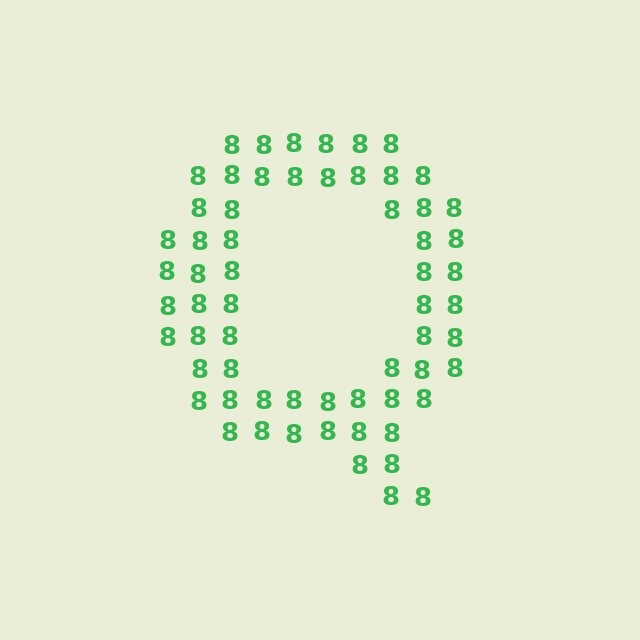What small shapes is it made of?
It is made of small digit 8's.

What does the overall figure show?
The overall figure shows the letter Q.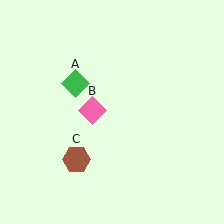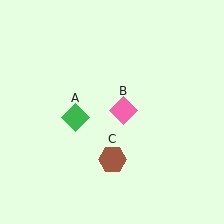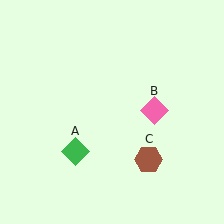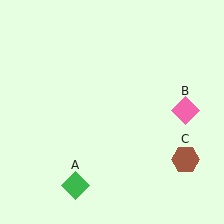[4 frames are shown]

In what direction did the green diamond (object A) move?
The green diamond (object A) moved down.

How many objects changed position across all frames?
3 objects changed position: green diamond (object A), pink diamond (object B), brown hexagon (object C).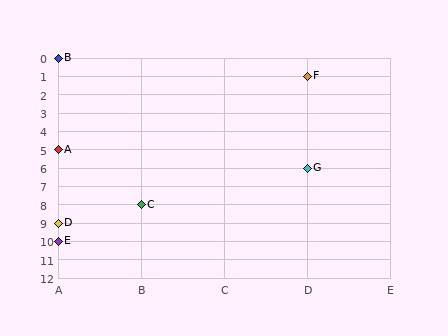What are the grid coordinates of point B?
Point B is at grid coordinates (A, 0).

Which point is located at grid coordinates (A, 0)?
Point B is at (A, 0).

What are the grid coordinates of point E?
Point E is at grid coordinates (A, 10).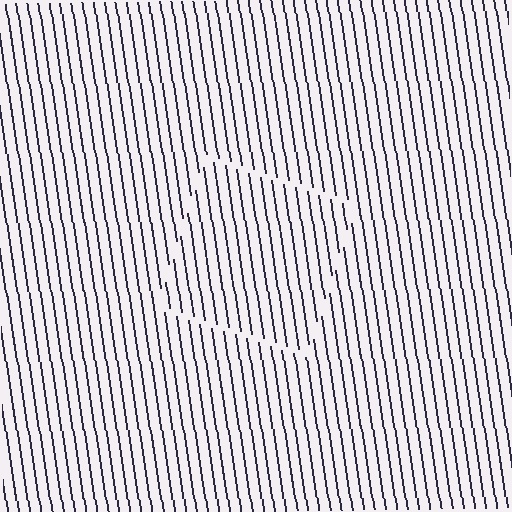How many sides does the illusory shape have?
4 sides — the line-ends trace a square.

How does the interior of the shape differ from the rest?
The interior of the shape contains the same grating, shifted by half a period — the contour is defined by the phase discontinuity where line-ends from the inner and outer gratings abut.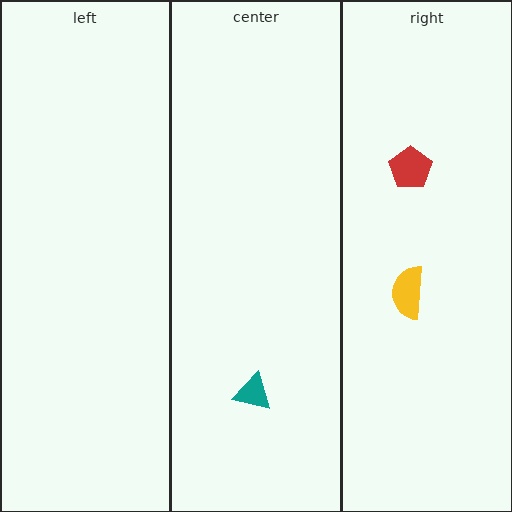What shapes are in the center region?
The teal triangle.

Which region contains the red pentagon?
The right region.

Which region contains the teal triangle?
The center region.